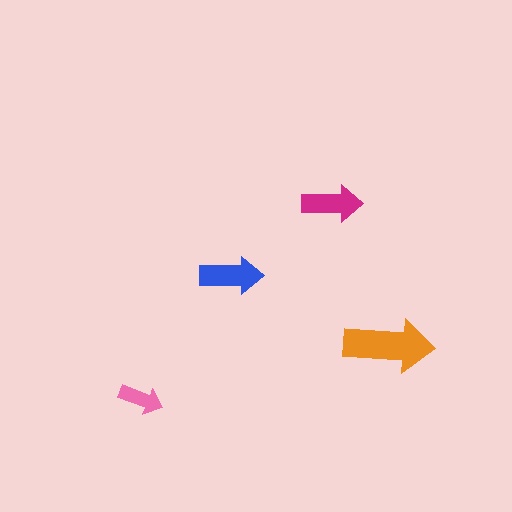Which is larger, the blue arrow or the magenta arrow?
The blue one.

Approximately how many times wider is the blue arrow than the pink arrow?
About 1.5 times wider.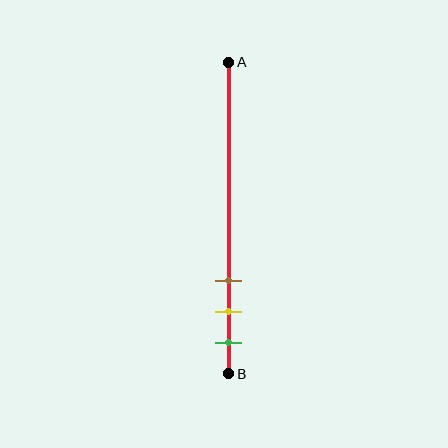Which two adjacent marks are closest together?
The yellow and green marks are the closest adjacent pair.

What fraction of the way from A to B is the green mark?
The green mark is approximately 90% (0.9) of the way from A to B.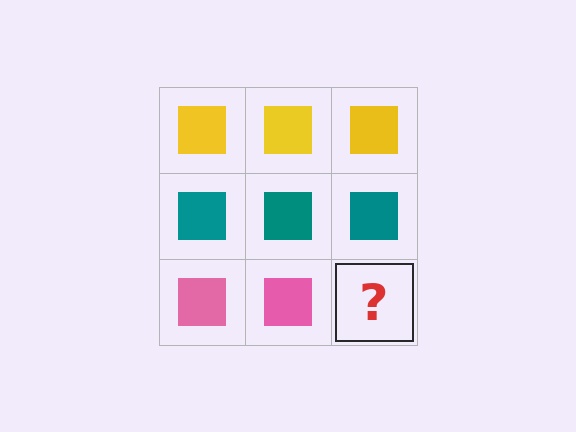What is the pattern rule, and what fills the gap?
The rule is that each row has a consistent color. The gap should be filled with a pink square.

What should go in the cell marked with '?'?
The missing cell should contain a pink square.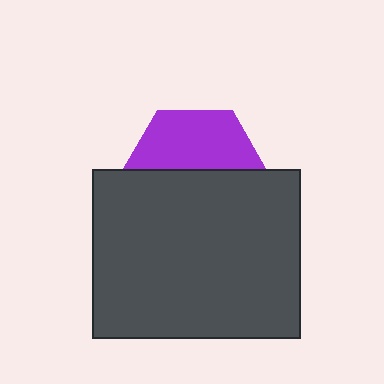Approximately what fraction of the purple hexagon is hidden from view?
Roughly 56% of the purple hexagon is hidden behind the dark gray rectangle.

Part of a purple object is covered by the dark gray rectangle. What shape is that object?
It is a hexagon.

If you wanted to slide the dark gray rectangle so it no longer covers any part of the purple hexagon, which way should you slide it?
Slide it down — that is the most direct way to separate the two shapes.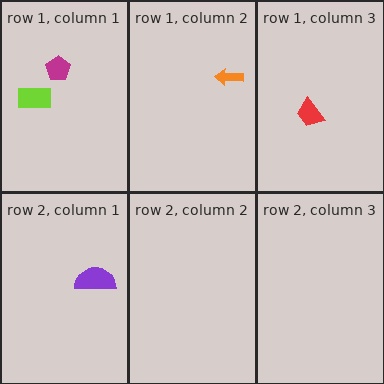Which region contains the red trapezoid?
The row 1, column 3 region.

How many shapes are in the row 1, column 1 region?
2.